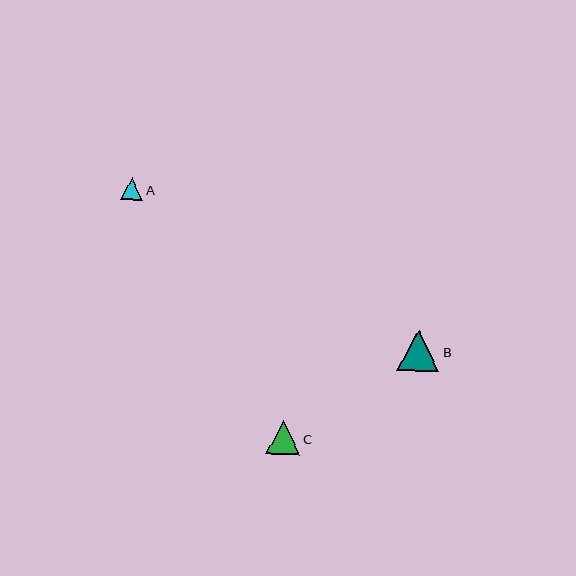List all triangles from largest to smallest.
From largest to smallest: B, C, A.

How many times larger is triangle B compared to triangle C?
Triangle B is approximately 1.2 times the size of triangle C.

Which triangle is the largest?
Triangle B is the largest with a size of approximately 42 pixels.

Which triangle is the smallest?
Triangle A is the smallest with a size of approximately 22 pixels.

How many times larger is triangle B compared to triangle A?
Triangle B is approximately 1.9 times the size of triangle A.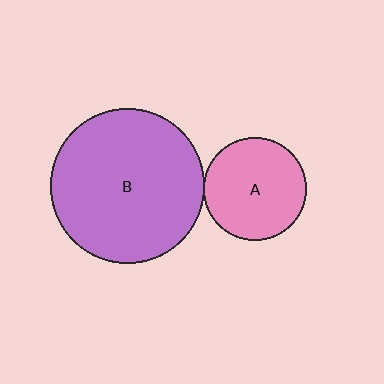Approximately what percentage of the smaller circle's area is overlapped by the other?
Approximately 5%.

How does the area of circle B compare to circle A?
Approximately 2.3 times.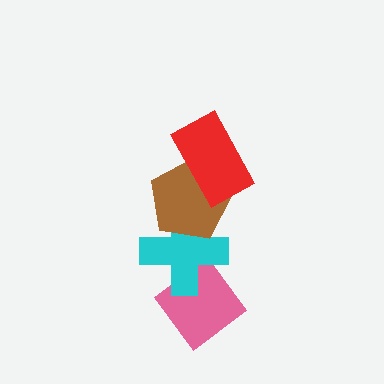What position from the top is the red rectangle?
The red rectangle is 1st from the top.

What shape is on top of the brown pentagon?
The red rectangle is on top of the brown pentagon.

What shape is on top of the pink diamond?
The cyan cross is on top of the pink diamond.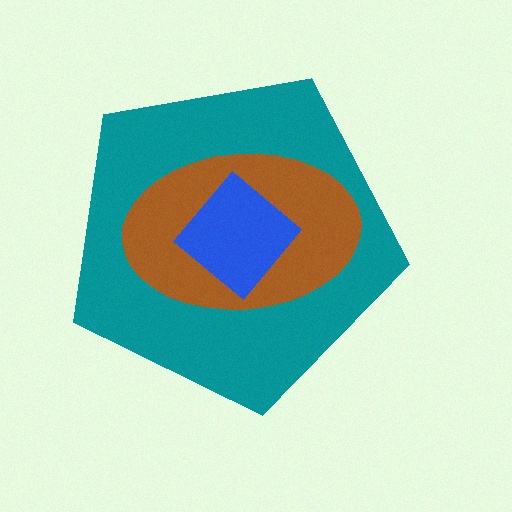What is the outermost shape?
The teal pentagon.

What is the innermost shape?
The blue diamond.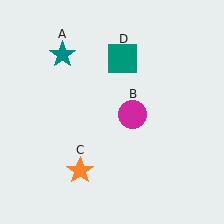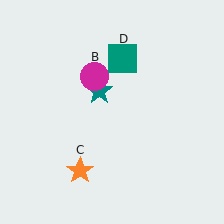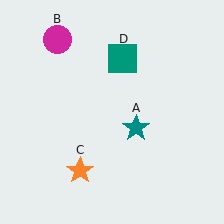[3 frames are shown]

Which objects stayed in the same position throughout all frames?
Orange star (object C) and teal square (object D) remained stationary.